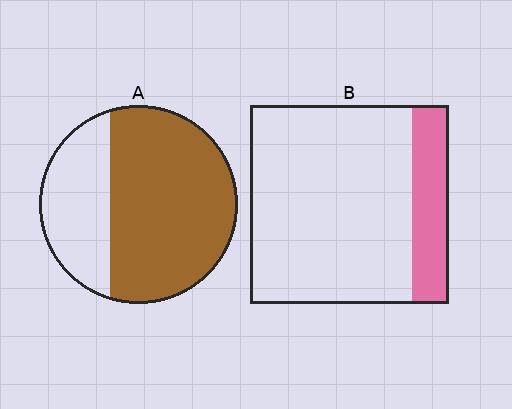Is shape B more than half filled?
No.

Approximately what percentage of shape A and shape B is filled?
A is approximately 70% and B is approximately 20%.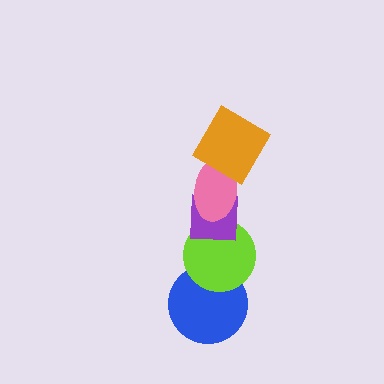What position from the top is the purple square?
The purple square is 3rd from the top.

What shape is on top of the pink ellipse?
The orange diamond is on top of the pink ellipse.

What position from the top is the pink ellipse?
The pink ellipse is 2nd from the top.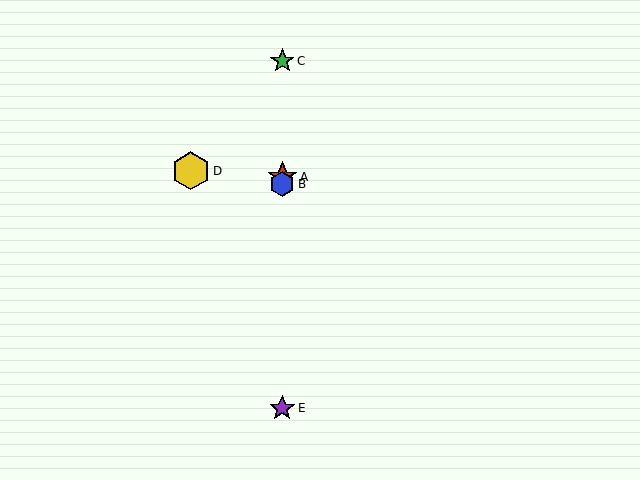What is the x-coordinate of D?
Object D is at x≈191.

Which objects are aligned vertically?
Objects A, B, C, E are aligned vertically.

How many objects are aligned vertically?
4 objects (A, B, C, E) are aligned vertically.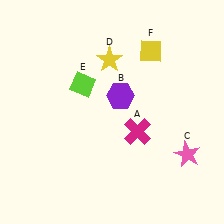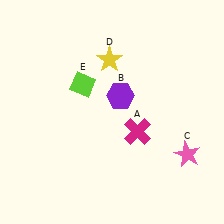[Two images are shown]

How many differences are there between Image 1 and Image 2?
There is 1 difference between the two images.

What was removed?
The yellow diamond (F) was removed in Image 2.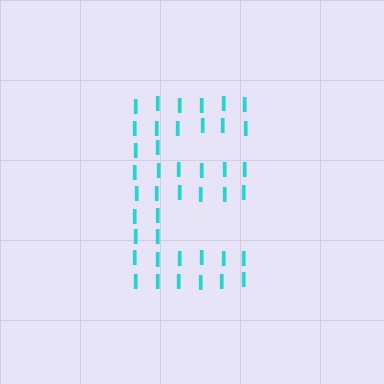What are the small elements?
The small elements are letter I's.